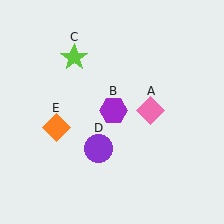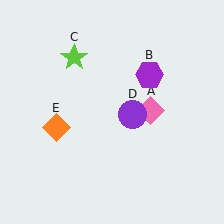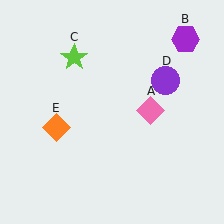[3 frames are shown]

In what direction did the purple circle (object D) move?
The purple circle (object D) moved up and to the right.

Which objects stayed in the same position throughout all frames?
Pink diamond (object A) and lime star (object C) and orange diamond (object E) remained stationary.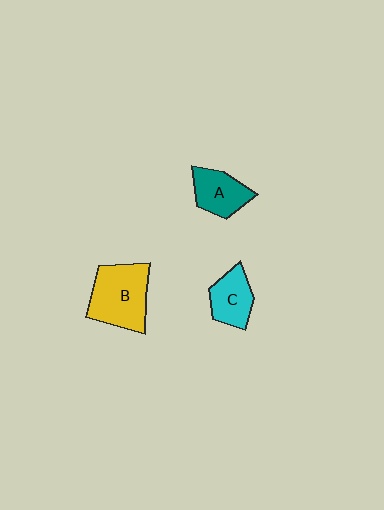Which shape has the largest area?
Shape B (yellow).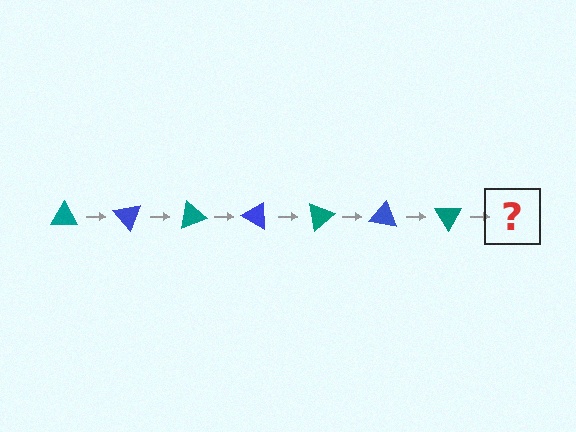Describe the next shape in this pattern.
It should be a blue triangle, rotated 350 degrees from the start.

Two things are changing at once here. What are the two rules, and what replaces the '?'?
The two rules are that it rotates 50 degrees each step and the color cycles through teal and blue. The '?' should be a blue triangle, rotated 350 degrees from the start.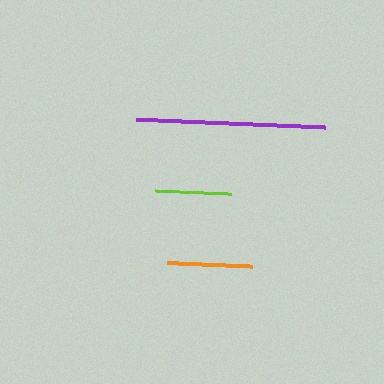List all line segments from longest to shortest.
From longest to shortest: purple, orange, lime.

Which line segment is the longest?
The purple line is the longest at approximately 189 pixels.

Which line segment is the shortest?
The lime line is the shortest at approximately 76 pixels.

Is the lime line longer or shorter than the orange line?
The orange line is longer than the lime line.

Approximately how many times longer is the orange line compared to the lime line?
The orange line is approximately 1.1 times the length of the lime line.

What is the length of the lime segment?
The lime segment is approximately 76 pixels long.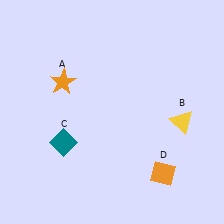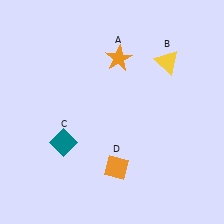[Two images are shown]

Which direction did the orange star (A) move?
The orange star (A) moved right.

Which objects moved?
The objects that moved are: the orange star (A), the yellow triangle (B), the orange diamond (D).